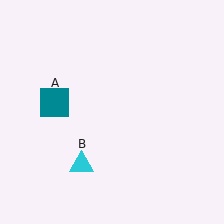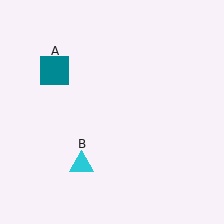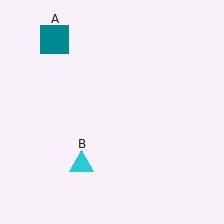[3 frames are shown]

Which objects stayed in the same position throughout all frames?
Cyan triangle (object B) remained stationary.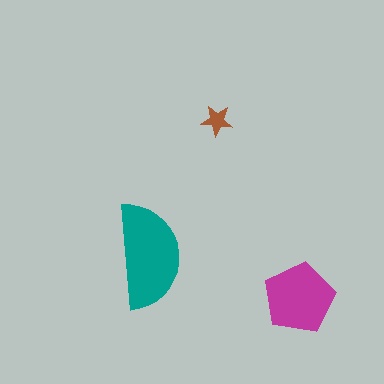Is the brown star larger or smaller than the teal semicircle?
Smaller.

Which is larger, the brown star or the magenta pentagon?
The magenta pentagon.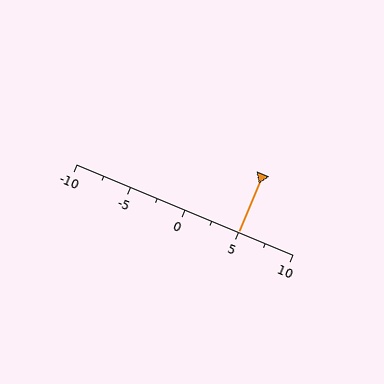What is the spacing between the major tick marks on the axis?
The major ticks are spaced 5 apart.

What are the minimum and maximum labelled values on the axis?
The axis runs from -10 to 10.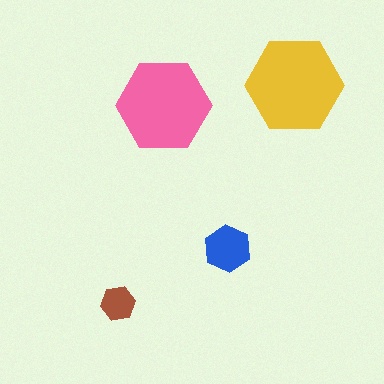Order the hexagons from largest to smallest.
the yellow one, the pink one, the blue one, the brown one.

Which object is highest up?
The yellow hexagon is topmost.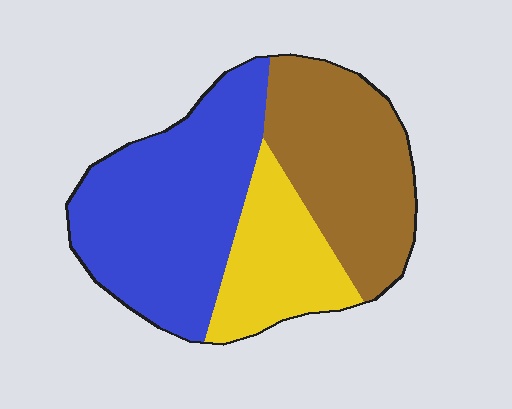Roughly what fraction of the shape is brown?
Brown covers about 35% of the shape.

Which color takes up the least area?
Yellow, at roughly 20%.